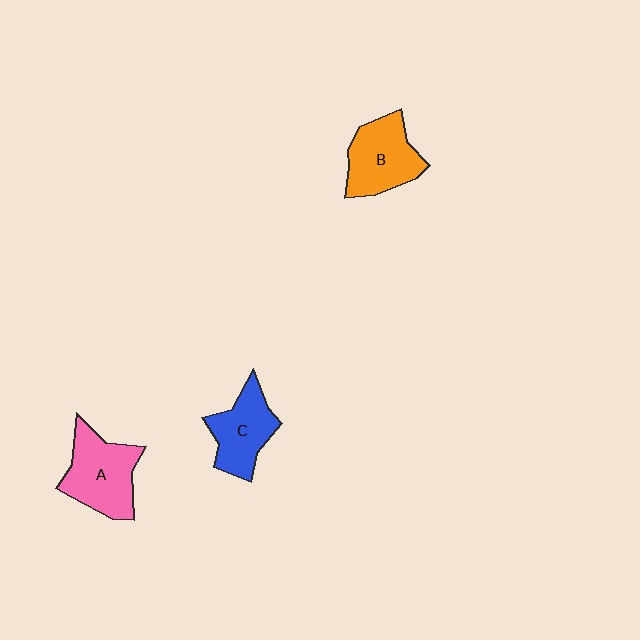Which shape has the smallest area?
Shape C (blue).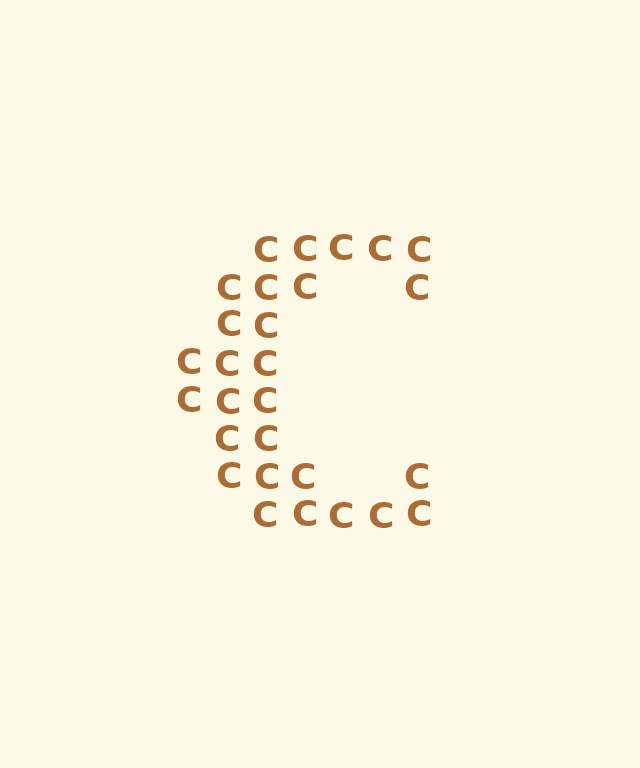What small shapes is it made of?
It is made of small letter C's.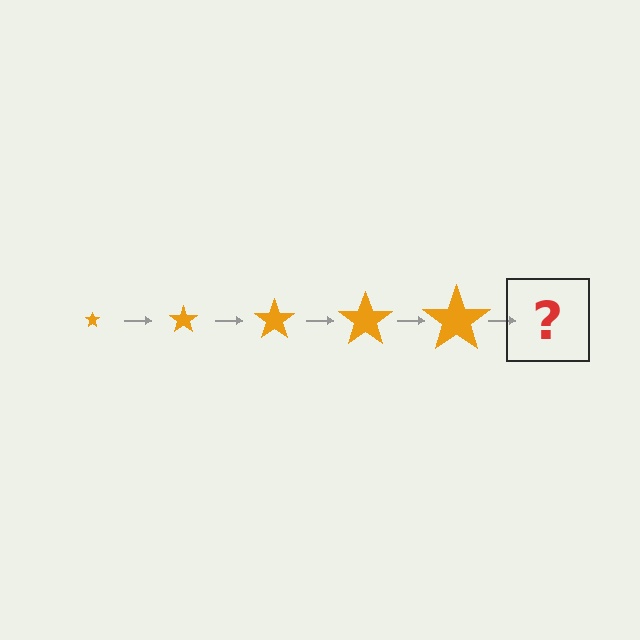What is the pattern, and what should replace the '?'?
The pattern is that the star gets progressively larger each step. The '?' should be an orange star, larger than the previous one.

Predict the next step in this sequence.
The next step is an orange star, larger than the previous one.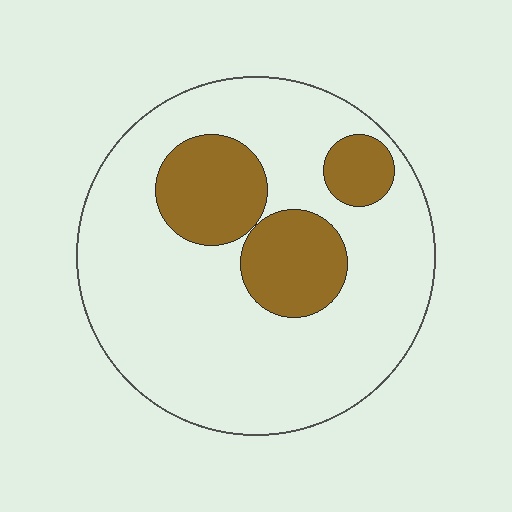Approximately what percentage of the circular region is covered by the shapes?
Approximately 25%.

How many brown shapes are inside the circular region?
3.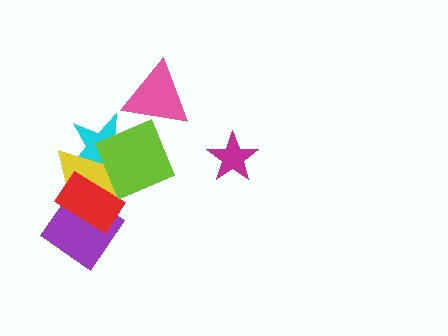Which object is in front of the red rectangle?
The lime diamond is in front of the red rectangle.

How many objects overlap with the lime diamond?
4 objects overlap with the lime diamond.